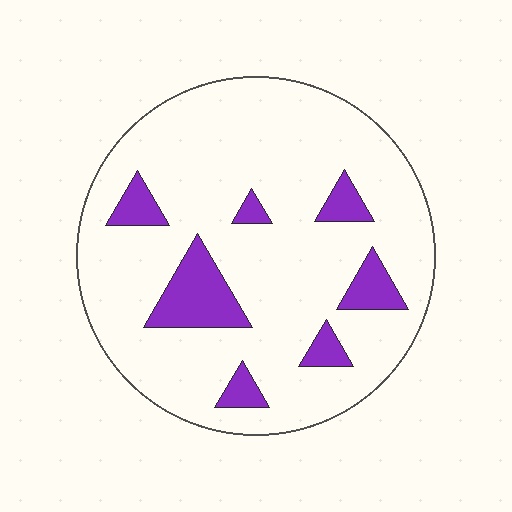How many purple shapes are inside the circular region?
7.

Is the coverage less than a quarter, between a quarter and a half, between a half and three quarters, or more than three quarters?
Less than a quarter.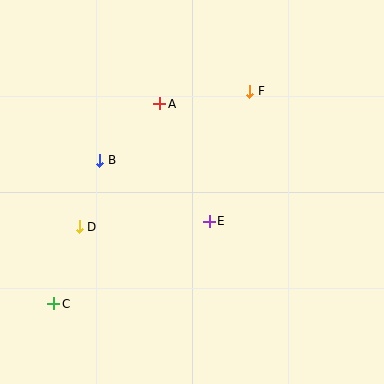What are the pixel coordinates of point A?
Point A is at (160, 104).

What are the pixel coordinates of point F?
Point F is at (250, 91).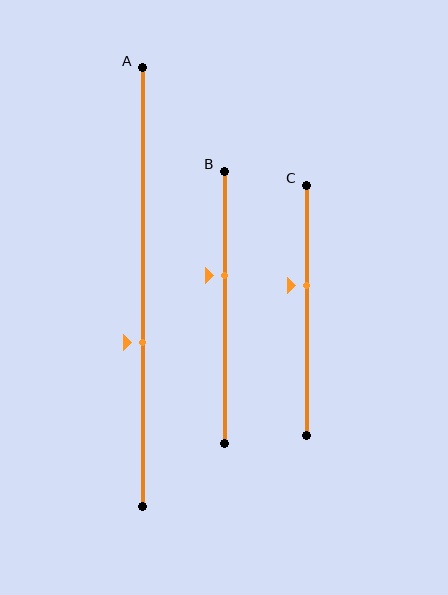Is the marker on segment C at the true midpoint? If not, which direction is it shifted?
No, the marker on segment C is shifted upward by about 10% of the segment length.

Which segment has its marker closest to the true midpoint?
Segment C has its marker closest to the true midpoint.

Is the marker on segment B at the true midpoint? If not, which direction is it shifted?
No, the marker on segment B is shifted upward by about 12% of the segment length.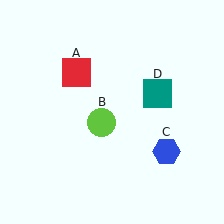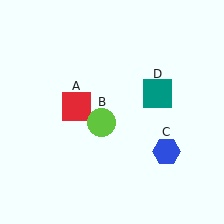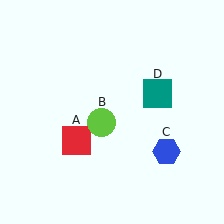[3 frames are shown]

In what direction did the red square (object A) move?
The red square (object A) moved down.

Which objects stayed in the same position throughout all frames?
Lime circle (object B) and blue hexagon (object C) and teal square (object D) remained stationary.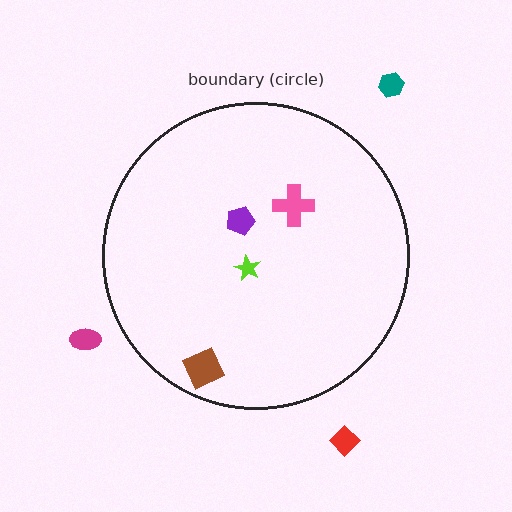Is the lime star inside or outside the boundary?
Inside.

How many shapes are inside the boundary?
4 inside, 3 outside.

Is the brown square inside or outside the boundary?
Inside.